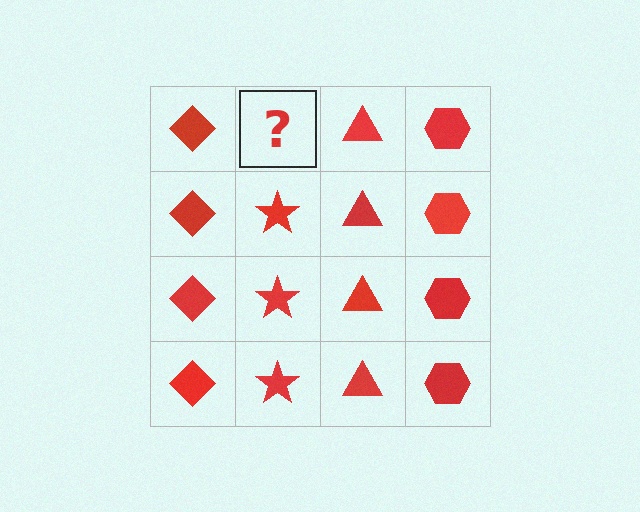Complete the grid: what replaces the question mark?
The question mark should be replaced with a red star.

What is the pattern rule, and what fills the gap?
The rule is that each column has a consistent shape. The gap should be filled with a red star.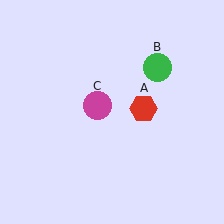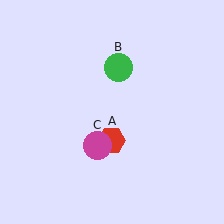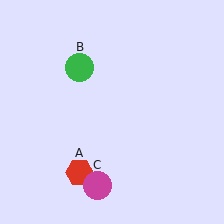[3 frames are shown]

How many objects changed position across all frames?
3 objects changed position: red hexagon (object A), green circle (object B), magenta circle (object C).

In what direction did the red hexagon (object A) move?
The red hexagon (object A) moved down and to the left.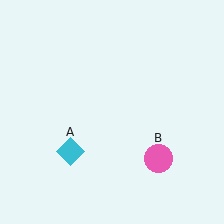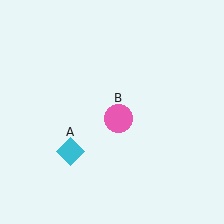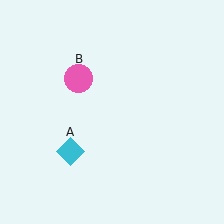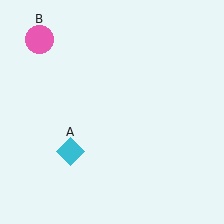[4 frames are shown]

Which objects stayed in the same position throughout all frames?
Cyan diamond (object A) remained stationary.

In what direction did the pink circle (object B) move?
The pink circle (object B) moved up and to the left.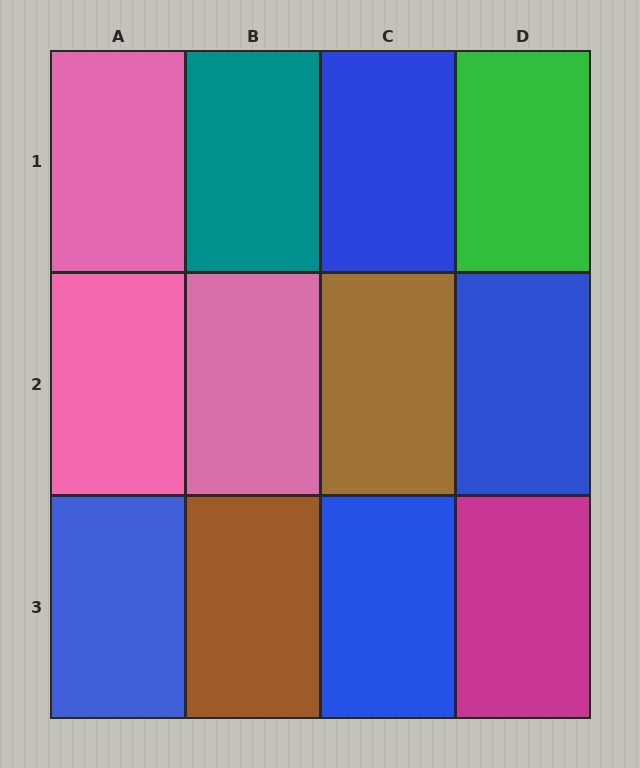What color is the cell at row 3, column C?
Blue.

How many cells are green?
1 cell is green.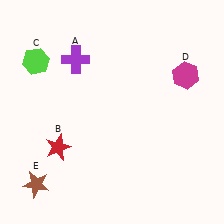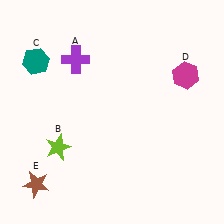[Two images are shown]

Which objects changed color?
B changed from red to lime. C changed from lime to teal.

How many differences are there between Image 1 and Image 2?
There are 2 differences between the two images.